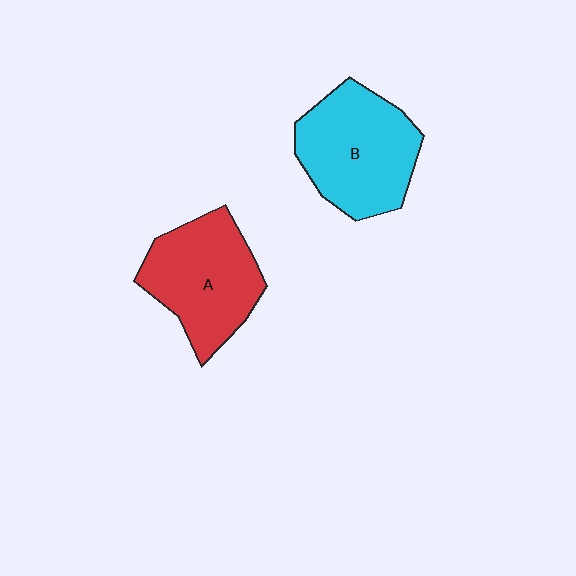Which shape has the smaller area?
Shape A (red).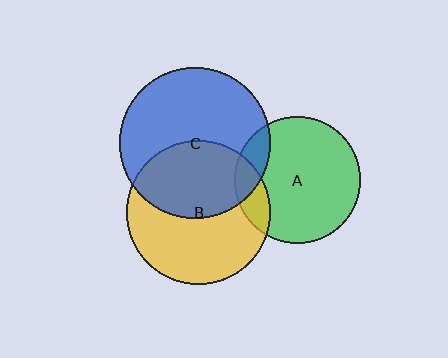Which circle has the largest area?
Circle C (blue).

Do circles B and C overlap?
Yes.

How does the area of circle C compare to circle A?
Approximately 1.4 times.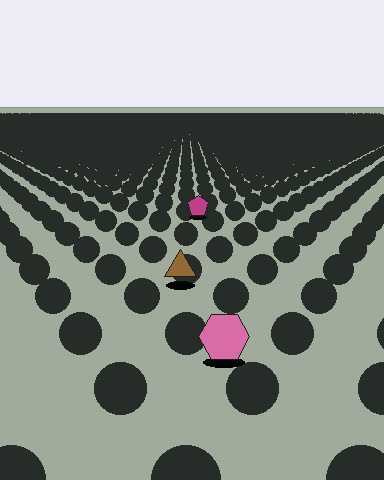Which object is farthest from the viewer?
The magenta pentagon is farthest from the viewer. It appears smaller and the ground texture around it is denser.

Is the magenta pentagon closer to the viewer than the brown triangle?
No. The brown triangle is closer — you can tell from the texture gradient: the ground texture is coarser near it.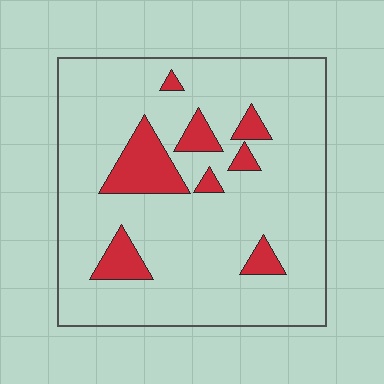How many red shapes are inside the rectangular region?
8.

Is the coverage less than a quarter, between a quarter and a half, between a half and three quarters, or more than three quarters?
Less than a quarter.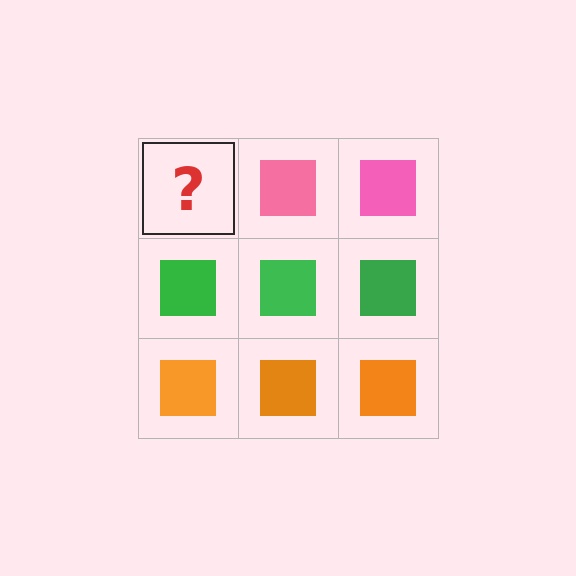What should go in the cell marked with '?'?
The missing cell should contain a pink square.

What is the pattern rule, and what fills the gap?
The rule is that each row has a consistent color. The gap should be filled with a pink square.